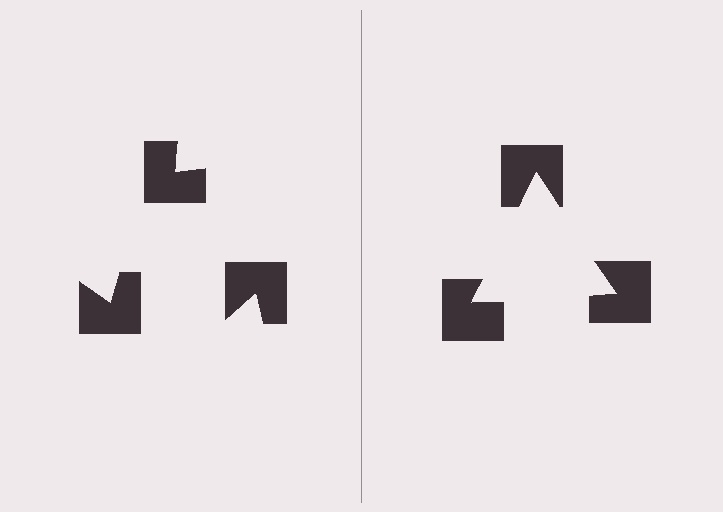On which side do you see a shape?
An illusory triangle appears on the right side. On the left side the wedge cuts are rotated, so no coherent shape forms.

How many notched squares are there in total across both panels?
6 — 3 on each side.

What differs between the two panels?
The notched squares are positioned identically on both sides; only the wedge orientations differ. On the right they align to a triangle; on the left they are misaligned.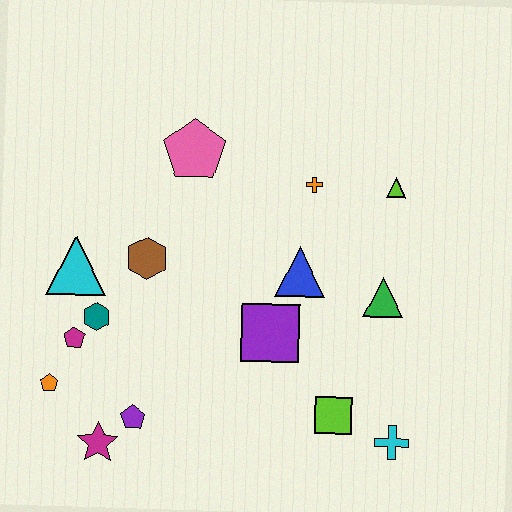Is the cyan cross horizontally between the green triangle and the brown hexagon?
No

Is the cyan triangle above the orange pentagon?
Yes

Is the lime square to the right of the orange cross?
Yes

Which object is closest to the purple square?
The blue triangle is closest to the purple square.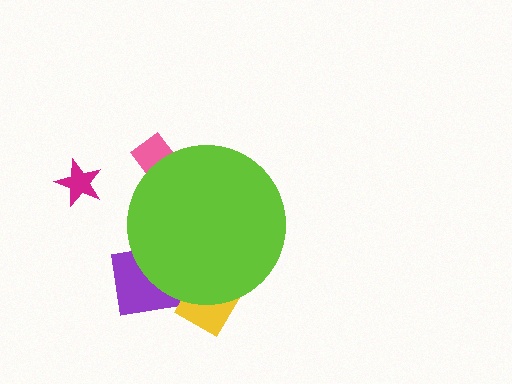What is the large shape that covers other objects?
A lime circle.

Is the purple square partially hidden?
Yes, the purple square is partially hidden behind the lime circle.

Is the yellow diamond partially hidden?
Yes, the yellow diamond is partially hidden behind the lime circle.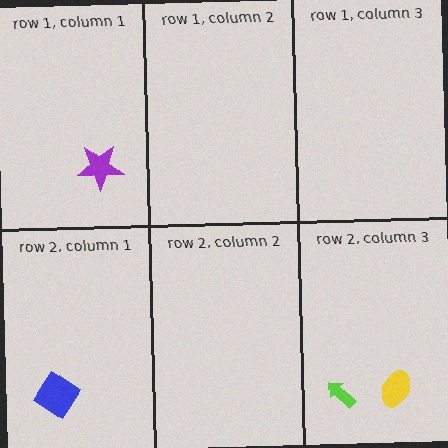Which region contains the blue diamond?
The row 2, column 1 region.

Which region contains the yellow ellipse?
The row 2, column 3 region.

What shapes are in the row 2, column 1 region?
The blue diamond.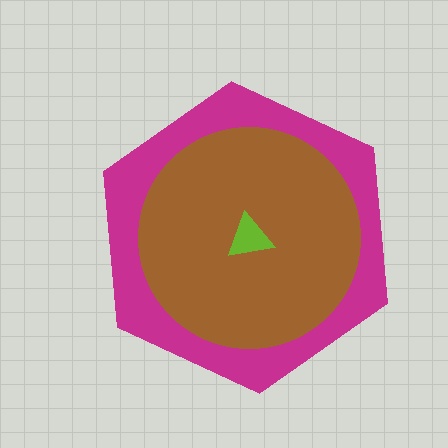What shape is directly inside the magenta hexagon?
The brown circle.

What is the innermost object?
The lime triangle.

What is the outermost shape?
The magenta hexagon.